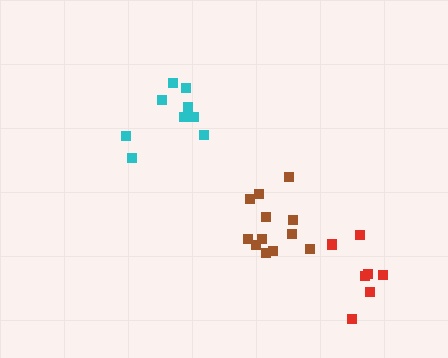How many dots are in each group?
Group 1: 9 dots, Group 2: 12 dots, Group 3: 7 dots (28 total).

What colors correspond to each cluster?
The clusters are colored: cyan, brown, red.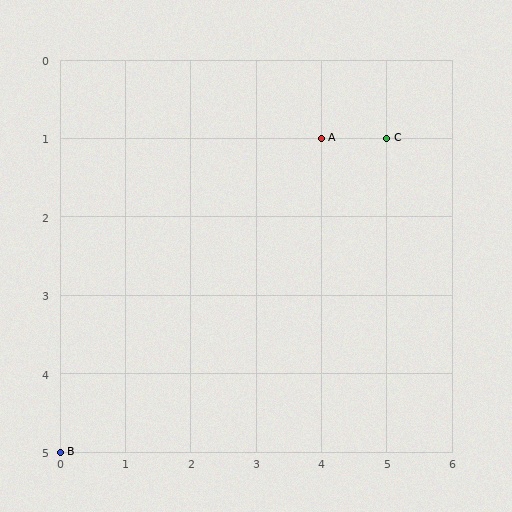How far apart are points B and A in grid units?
Points B and A are 4 columns and 4 rows apart (about 5.7 grid units diagonally).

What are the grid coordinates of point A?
Point A is at grid coordinates (4, 1).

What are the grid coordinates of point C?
Point C is at grid coordinates (5, 1).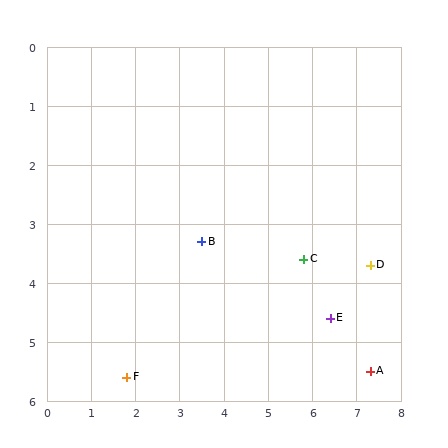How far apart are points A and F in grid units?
Points A and F are about 5.5 grid units apart.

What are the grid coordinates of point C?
Point C is at approximately (5.8, 3.6).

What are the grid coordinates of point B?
Point B is at approximately (3.5, 3.3).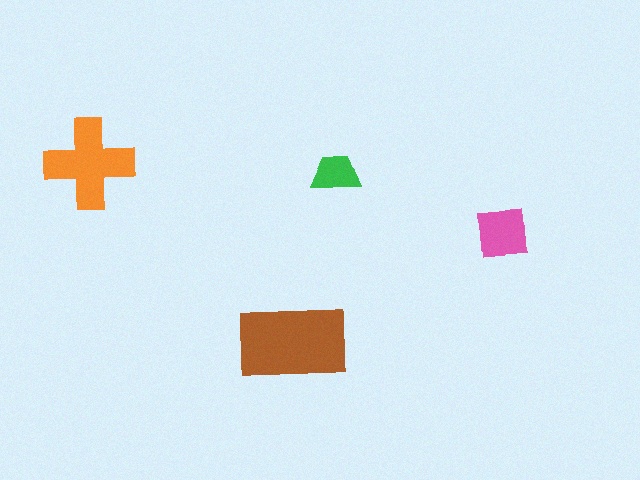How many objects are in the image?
There are 4 objects in the image.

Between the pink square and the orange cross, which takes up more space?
The orange cross.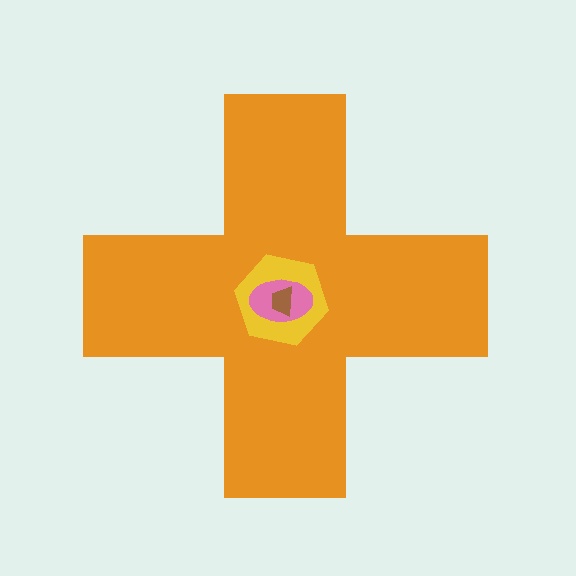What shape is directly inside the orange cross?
The yellow hexagon.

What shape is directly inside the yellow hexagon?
The pink ellipse.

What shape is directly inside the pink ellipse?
The brown trapezoid.